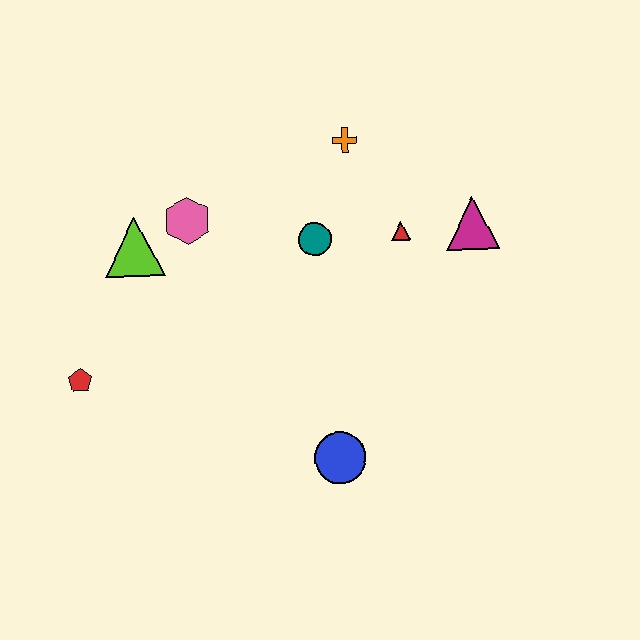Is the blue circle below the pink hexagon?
Yes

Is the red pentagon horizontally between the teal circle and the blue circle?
No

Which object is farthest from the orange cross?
The red pentagon is farthest from the orange cross.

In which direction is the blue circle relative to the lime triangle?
The blue circle is below the lime triangle.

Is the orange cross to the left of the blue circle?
No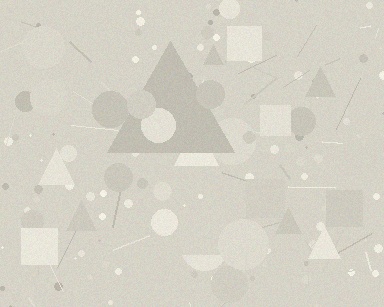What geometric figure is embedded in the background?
A triangle is embedded in the background.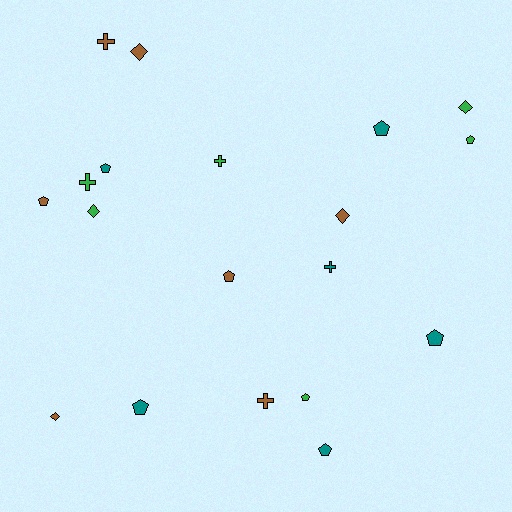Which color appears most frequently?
Brown, with 7 objects.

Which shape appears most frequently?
Pentagon, with 9 objects.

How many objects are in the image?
There are 19 objects.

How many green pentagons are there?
There are 2 green pentagons.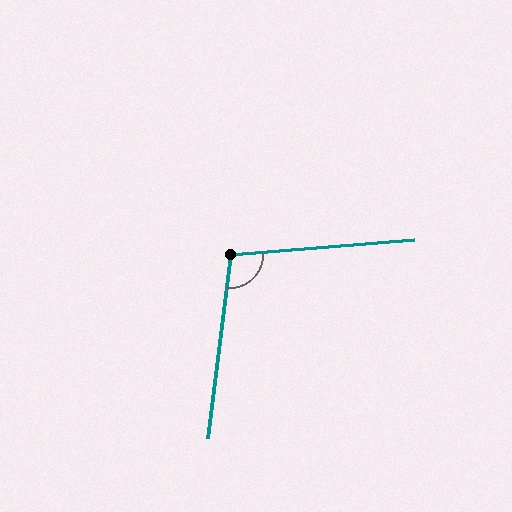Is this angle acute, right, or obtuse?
It is obtuse.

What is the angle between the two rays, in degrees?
Approximately 102 degrees.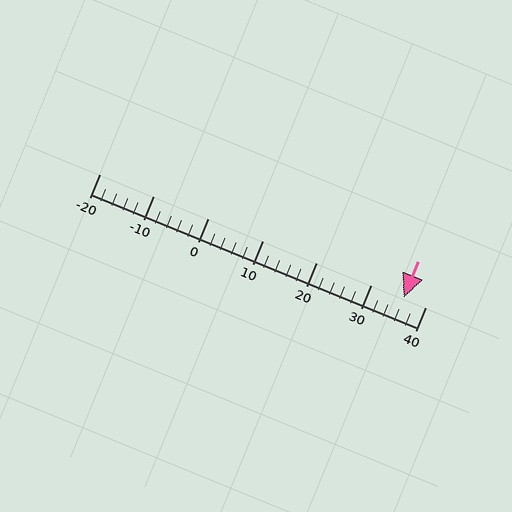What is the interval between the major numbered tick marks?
The major tick marks are spaced 10 units apart.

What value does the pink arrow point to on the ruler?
The pink arrow points to approximately 36.